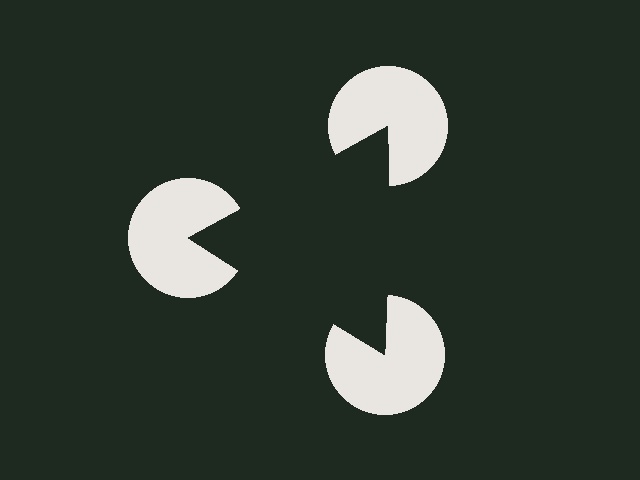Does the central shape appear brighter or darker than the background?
It typically appears slightly darker than the background, even though no actual brightness change is drawn.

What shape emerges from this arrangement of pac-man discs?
An illusory triangle — its edges are inferred from the aligned wedge cuts in the pac-man discs, not physically drawn.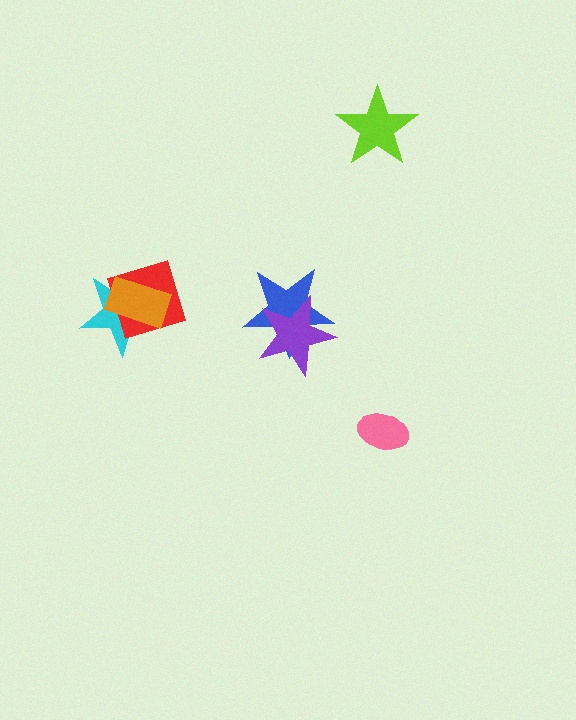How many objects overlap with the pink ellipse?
0 objects overlap with the pink ellipse.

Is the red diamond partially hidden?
Yes, it is partially covered by another shape.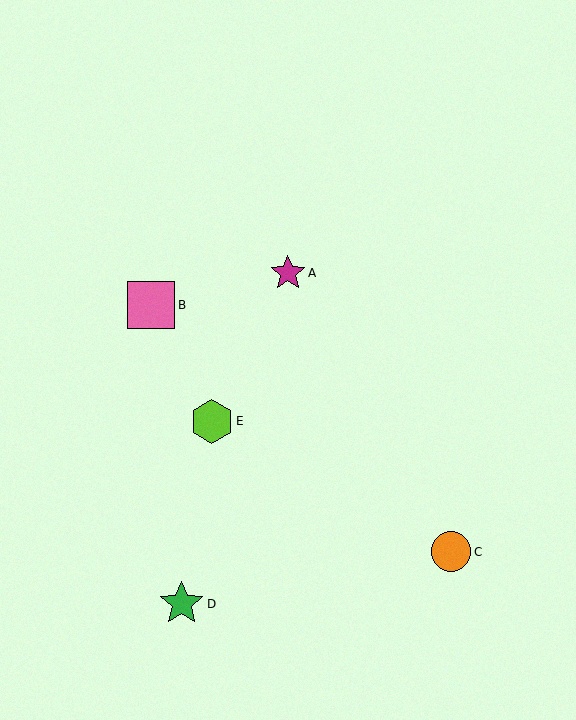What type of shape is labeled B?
Shape B is a pink square.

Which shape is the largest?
The pink square (labeled B) is the largest.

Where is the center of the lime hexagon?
The center of the lime hexagon is at (212, 422).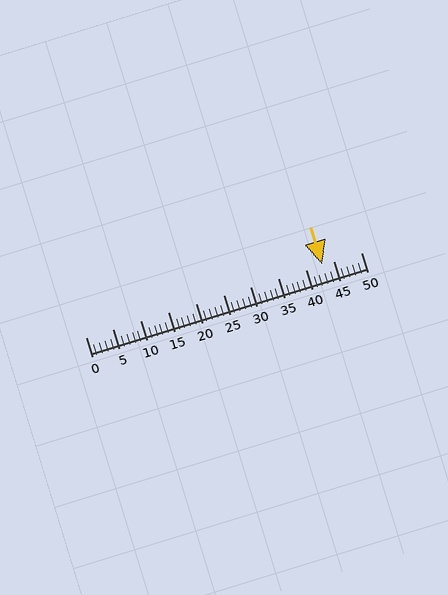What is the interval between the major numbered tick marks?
The major tick marks are spaced 5 units apart.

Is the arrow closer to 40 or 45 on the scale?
The arrow is closer to 45.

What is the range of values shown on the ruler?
The ruler shows values from 0 to 50.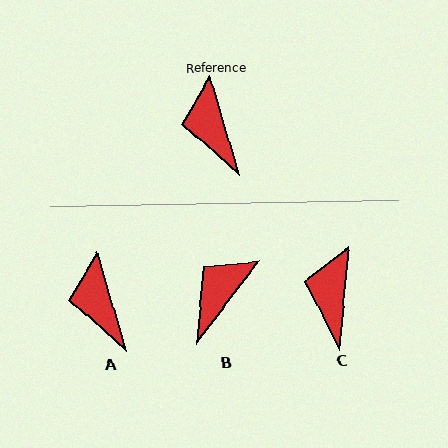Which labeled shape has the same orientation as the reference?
A.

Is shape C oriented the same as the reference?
No, it is off by about 21 degrees.